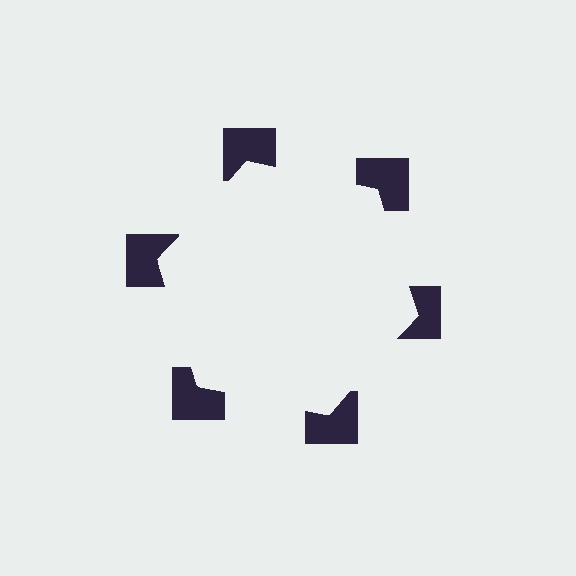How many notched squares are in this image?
There are 6 — one at each vertex of the illusory hexagon.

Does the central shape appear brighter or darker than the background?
It typically appears slightly brighter than the background, even though no actual brightness change is drawn.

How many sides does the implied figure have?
6 sides.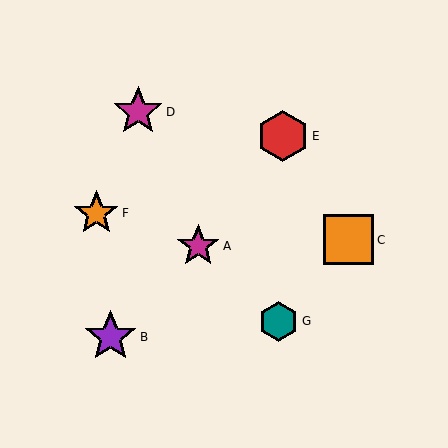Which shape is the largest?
The purple star (labeled B) is the largest.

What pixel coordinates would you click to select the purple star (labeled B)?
Click at (111, 337) to select the purple star B.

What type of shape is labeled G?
Shape G is a teal hexagon.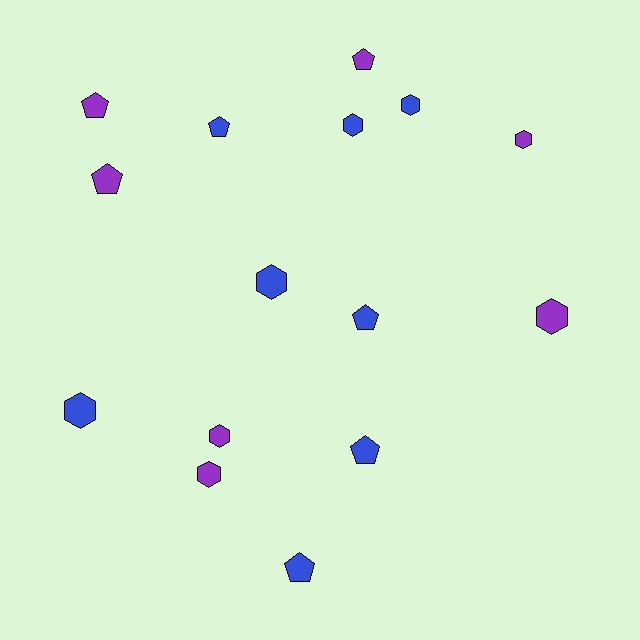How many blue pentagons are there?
There are 4 blue pentagons.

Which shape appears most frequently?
Hexagon, with 8 objects.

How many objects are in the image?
There are 15 objects.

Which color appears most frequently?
Blue, with 8 objects.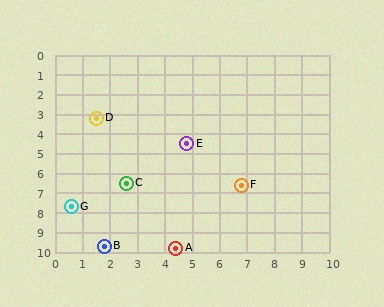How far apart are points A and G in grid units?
Points A and G are about 4.3 grid units apart.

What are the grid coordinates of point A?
Point A is at approximately (4.4, 9.8).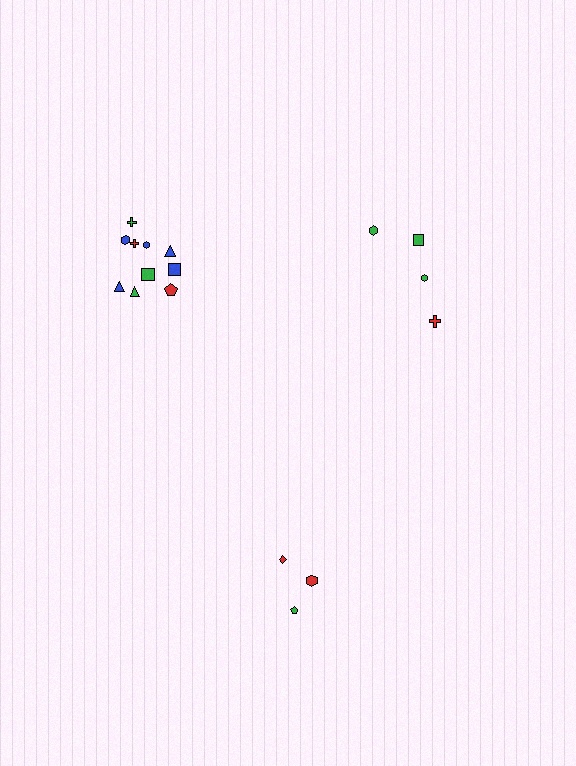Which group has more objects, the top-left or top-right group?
The top-left group.